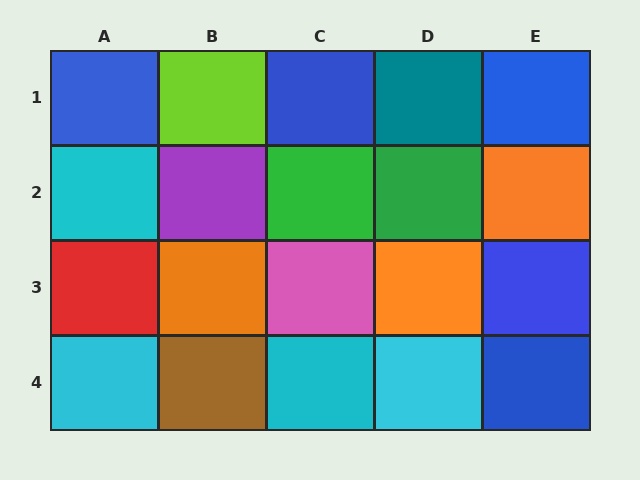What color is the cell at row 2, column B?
Purple.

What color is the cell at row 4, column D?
Cyan.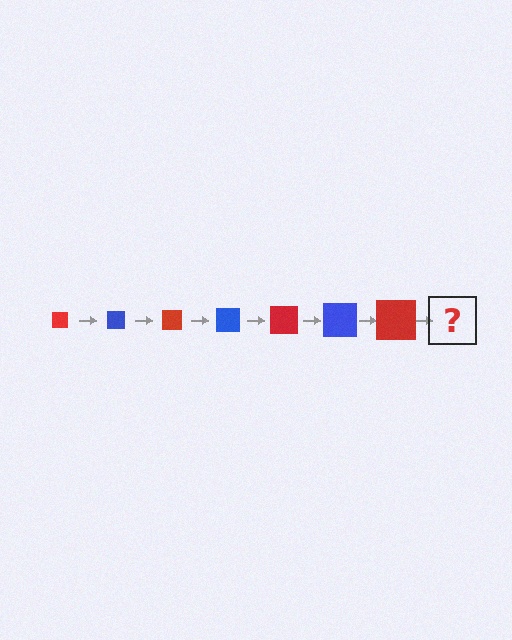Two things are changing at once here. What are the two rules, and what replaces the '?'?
The two rules are that the square grows larger each step and the color cycles through red and blue. The '?' should be a blue square, larger than the previous one.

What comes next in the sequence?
The next element should be a blue square, larger than the previous one.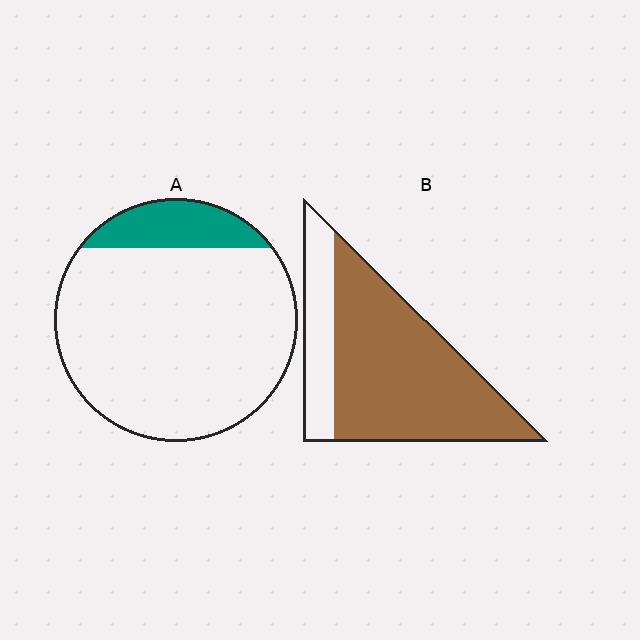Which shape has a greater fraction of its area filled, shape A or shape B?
Shape B.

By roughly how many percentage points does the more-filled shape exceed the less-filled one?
By roughly 60 percentage points (B over A).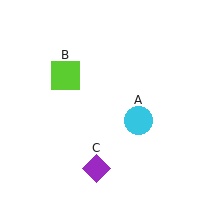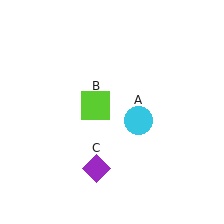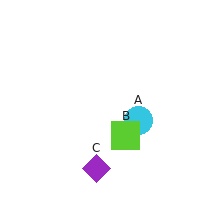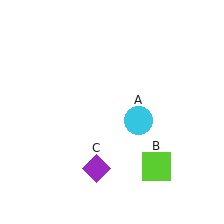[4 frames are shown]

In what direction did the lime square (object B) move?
The lime square (object B) moved down and to the right.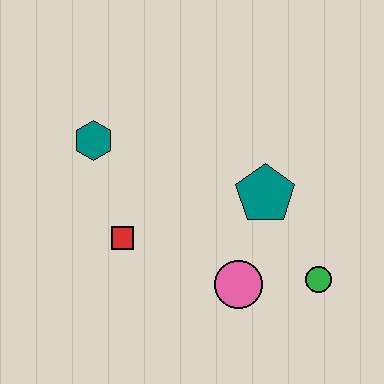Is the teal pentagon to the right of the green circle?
No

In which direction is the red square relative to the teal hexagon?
The red square is below the teal hexagon.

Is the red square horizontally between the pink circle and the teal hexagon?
Yes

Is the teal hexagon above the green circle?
Yes